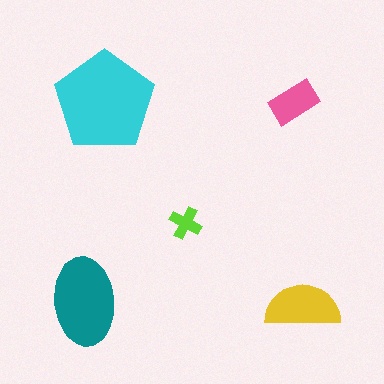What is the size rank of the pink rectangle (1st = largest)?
4th.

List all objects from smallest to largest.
The lime cross, the pink rectangle, the yellow semicircle, the teal ellipse, the cyan pentagon.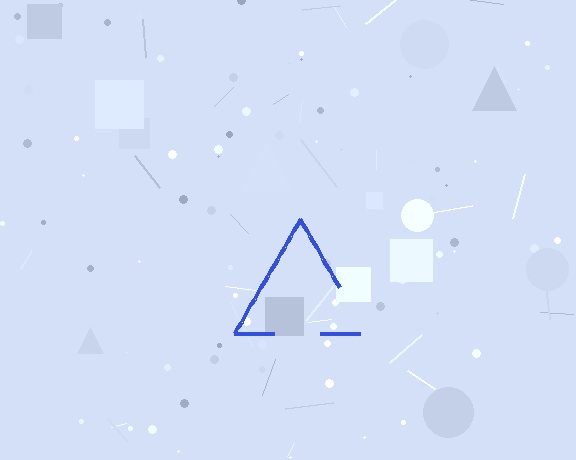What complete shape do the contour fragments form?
The contour fragments form a triangle.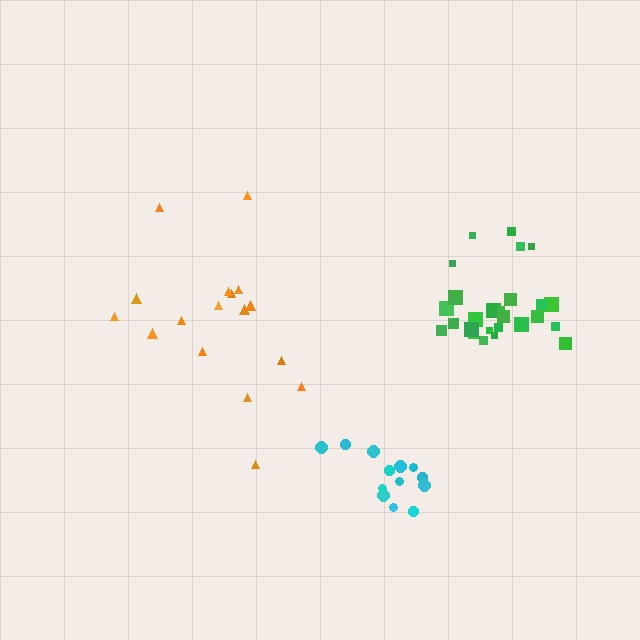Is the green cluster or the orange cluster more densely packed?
Green.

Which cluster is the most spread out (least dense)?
Orange.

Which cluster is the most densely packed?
Green.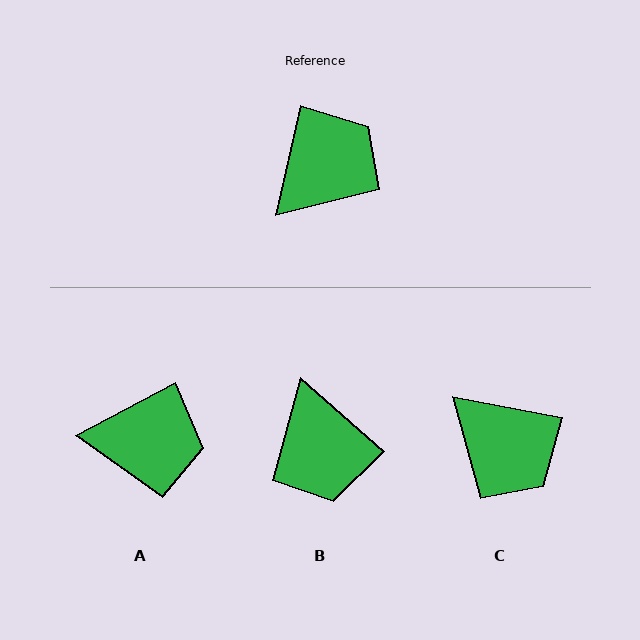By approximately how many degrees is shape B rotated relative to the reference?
Approximately 119 degrees clockwise.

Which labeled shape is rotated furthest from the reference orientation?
B, about 119 degrees away.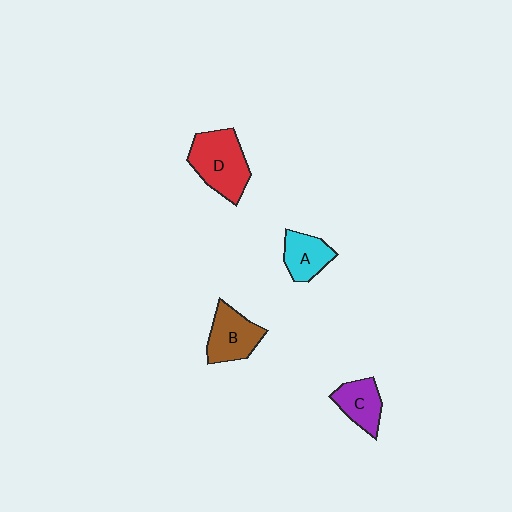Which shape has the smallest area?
Shape A (cyan).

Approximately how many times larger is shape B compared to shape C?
Approximately 1.3 times.